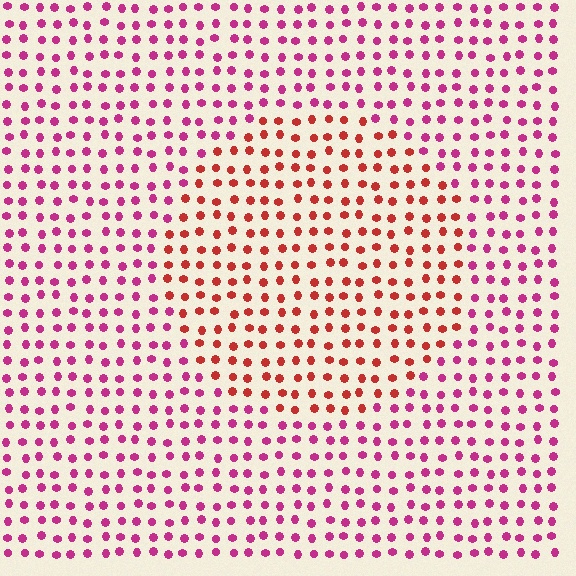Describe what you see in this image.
The image is filled with small magenta elements in a uniform arrangement. A circle-shaped region is visible where the elements are tinted to a slightly different hue, forming a subtle color boundary.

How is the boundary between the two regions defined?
The boundary is defined purely by a slight shift in hue (about 38 degrees). Spacing, size, and orientation are identical on both sides.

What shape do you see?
I see a circle.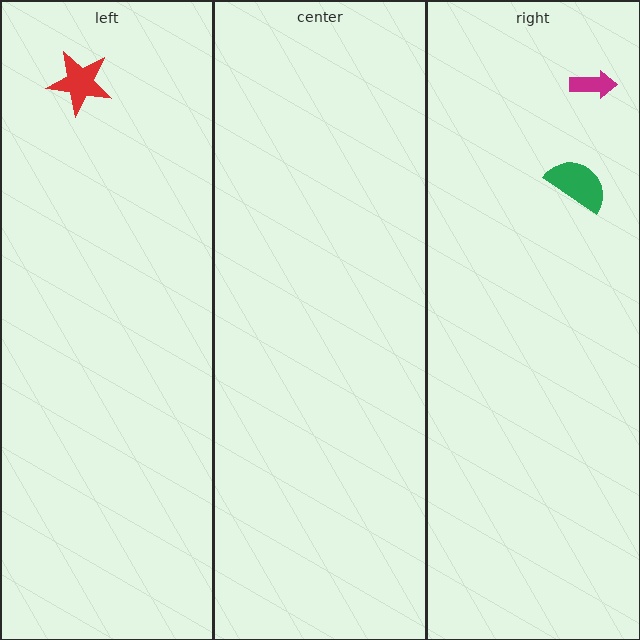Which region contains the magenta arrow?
The right region.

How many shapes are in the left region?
1.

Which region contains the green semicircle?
The right region.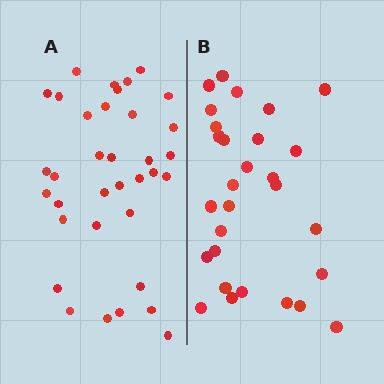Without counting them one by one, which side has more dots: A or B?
Region A (the left region) has more dots.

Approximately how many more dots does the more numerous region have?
Region A has about 6 more dots than region B.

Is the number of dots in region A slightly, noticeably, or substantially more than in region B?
Region A has only slightly more — the two regions are fairly close. The ratio is roughly 1.2 to 1.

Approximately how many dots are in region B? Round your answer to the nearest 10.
About 30 dots. (The exact count is 29, which rounds to 30.)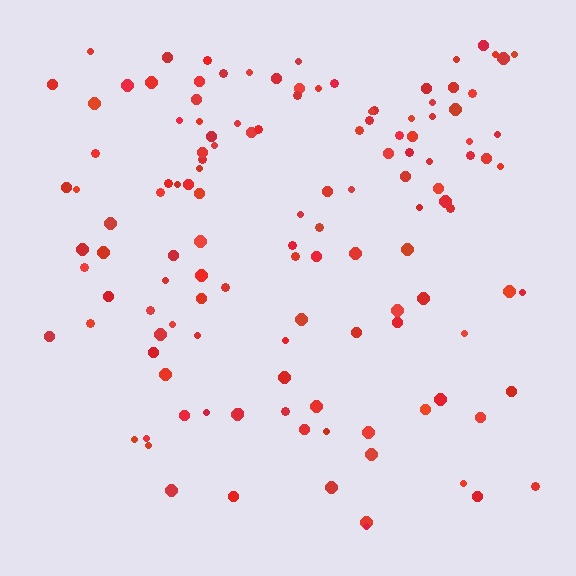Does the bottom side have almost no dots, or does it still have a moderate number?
Still a moderate number, just noticeably fewer than the top.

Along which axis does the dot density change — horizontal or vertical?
Vertical.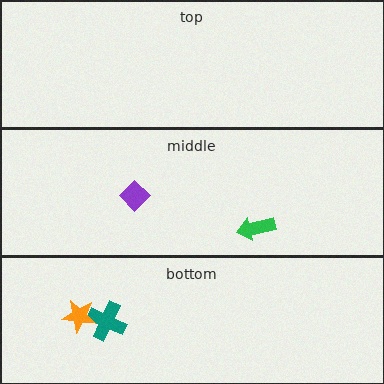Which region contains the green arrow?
The middle region.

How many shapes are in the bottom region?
2.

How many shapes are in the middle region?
2.